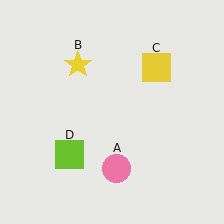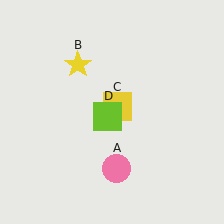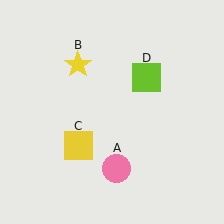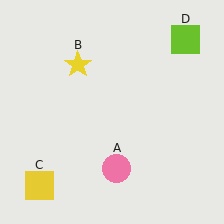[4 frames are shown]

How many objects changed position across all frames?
2 objects changed position: yellow square (object C), lime square (object D).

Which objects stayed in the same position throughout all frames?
Pink circle (object A) and yellow star (object B) remained stationary.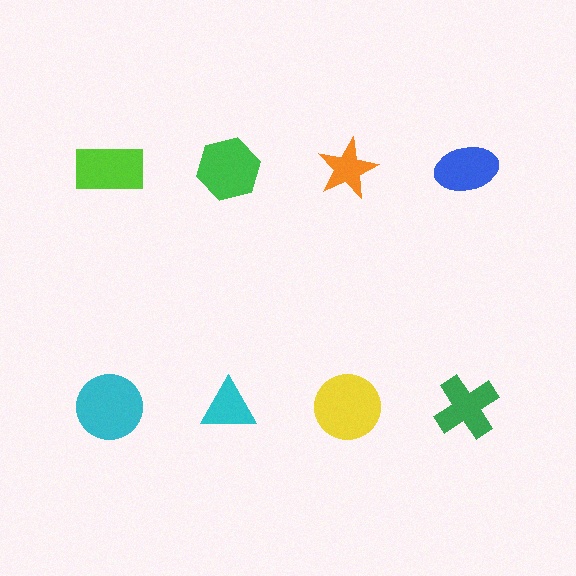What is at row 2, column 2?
A cyan triangle.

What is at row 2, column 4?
A green cross.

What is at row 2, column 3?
A yellow circle.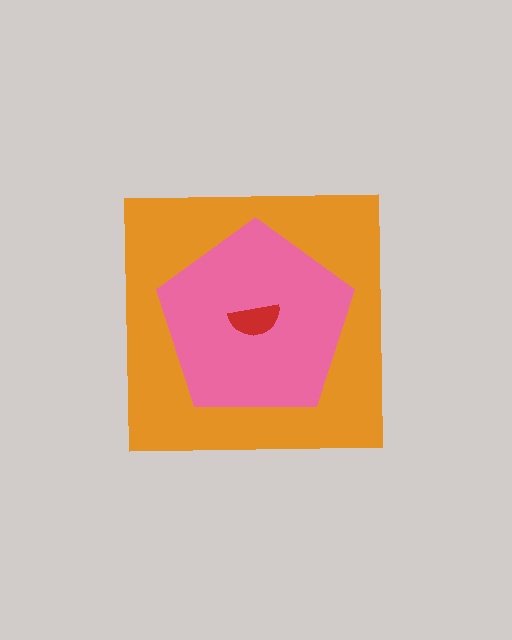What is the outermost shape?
The orange square.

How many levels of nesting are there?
3.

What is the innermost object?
The red semicircle.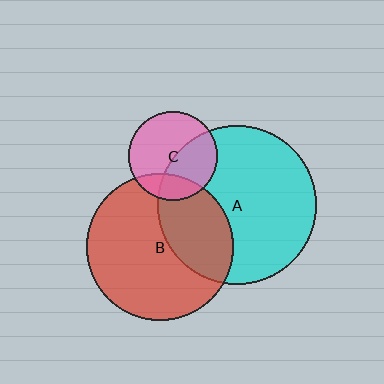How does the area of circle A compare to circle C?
Approximately 3.2 times.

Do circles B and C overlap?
Yes.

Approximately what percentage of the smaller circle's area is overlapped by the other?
Approximately 20%.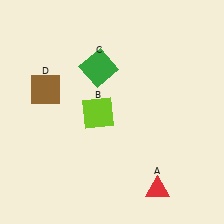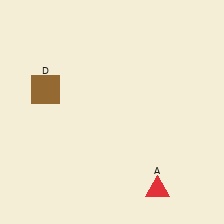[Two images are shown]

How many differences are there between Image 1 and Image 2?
There are 2 differences between the two images.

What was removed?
The lime square (B), the green square (C) were removed in Image 2.